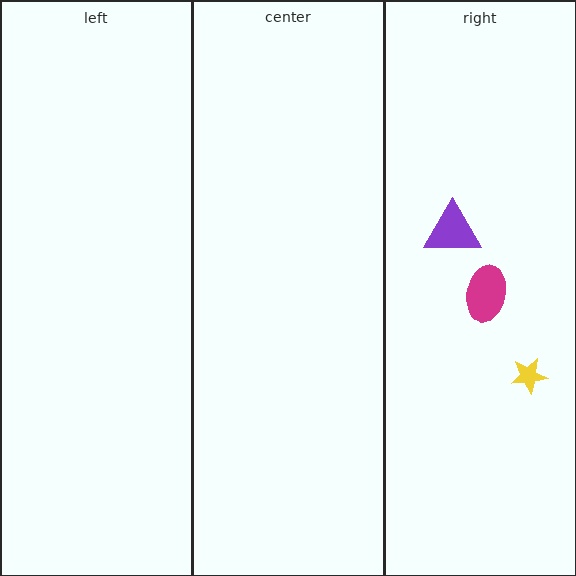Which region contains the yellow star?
The right region.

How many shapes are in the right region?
3.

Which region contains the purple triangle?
The right region.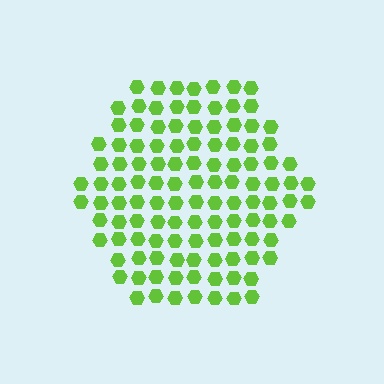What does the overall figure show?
The overall figure shows a hexagon.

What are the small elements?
The small elements are hexagons.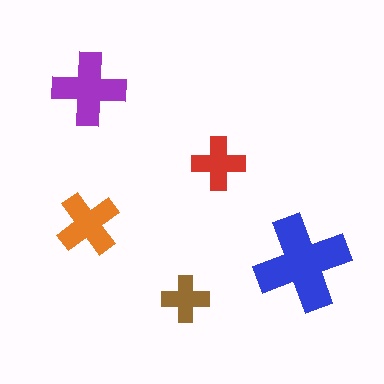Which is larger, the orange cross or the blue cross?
The blue one.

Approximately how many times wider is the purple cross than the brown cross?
About 1.5 times wider.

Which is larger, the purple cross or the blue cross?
The blue one.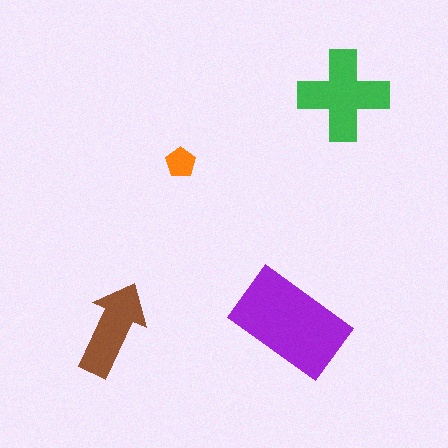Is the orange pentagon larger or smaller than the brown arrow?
Smaller.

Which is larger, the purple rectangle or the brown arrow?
The purple rectangle.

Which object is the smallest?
The orange pentagon.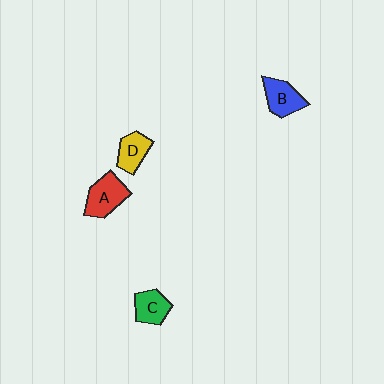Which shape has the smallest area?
Shape C (green).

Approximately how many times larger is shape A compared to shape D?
Approximately 1.3 times.